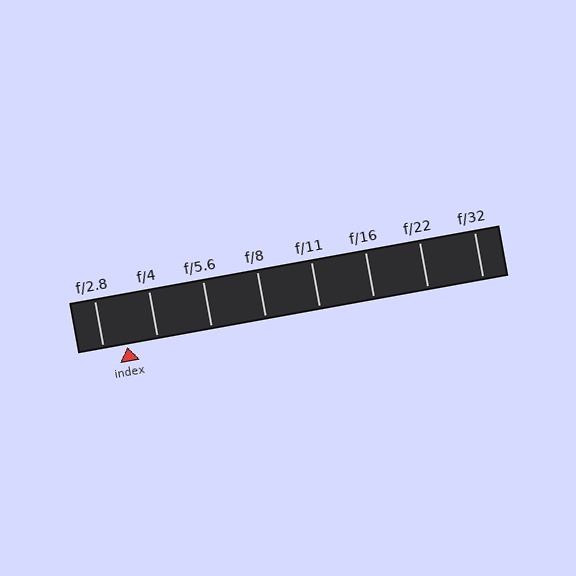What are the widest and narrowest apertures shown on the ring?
The widest aperture shown is f/2.8 and the narrowest is f/32.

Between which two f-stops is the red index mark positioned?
The index mark is between f/2.8 and f/4.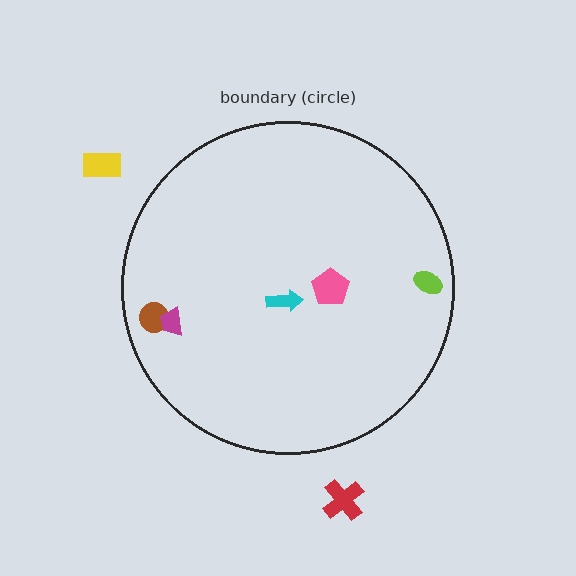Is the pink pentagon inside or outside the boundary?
Inside.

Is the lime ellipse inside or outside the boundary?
Inside.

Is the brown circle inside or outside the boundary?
Inside.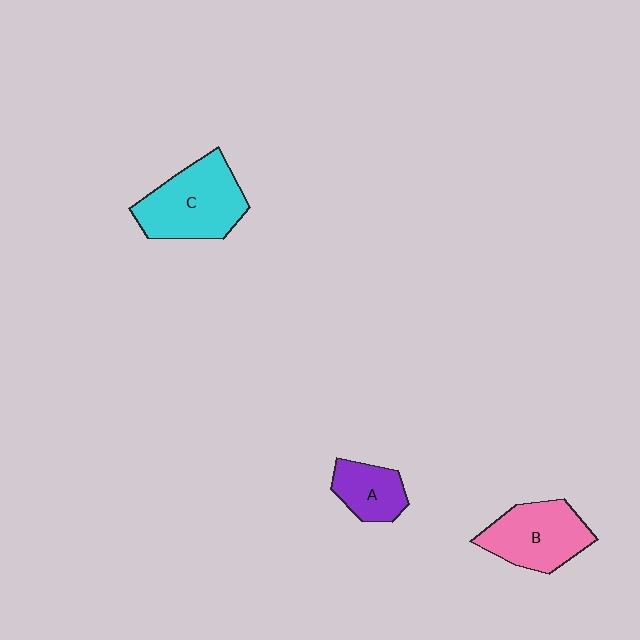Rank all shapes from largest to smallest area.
From largest to smallest: C (cyan), B (pink), A (purple).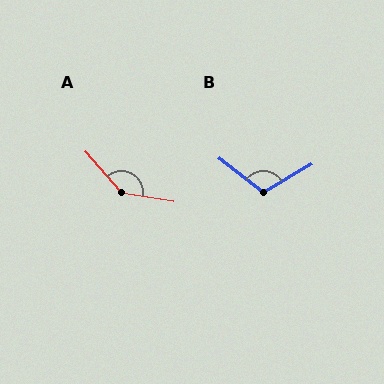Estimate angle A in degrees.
Approximately 141 degrees.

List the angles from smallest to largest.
B (111°), A (141°).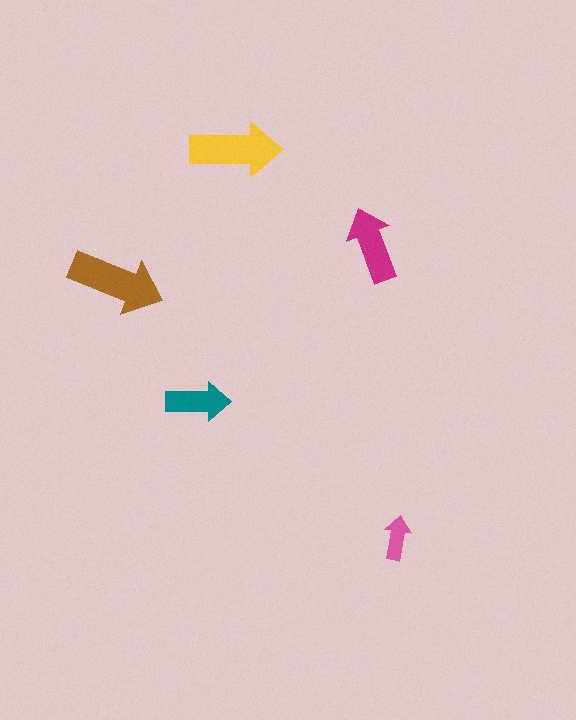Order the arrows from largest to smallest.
the brown one, the yellow one, the magenta one, the teal one, the pink one.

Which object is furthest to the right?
The pink arrow is rightmost.